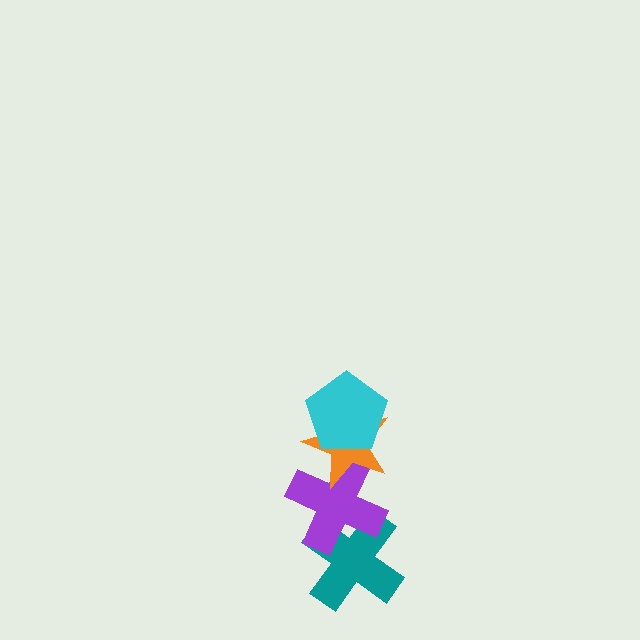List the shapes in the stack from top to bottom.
From top to bottom: the cyan pentagon, the orange star, the purple cross, the teal cross.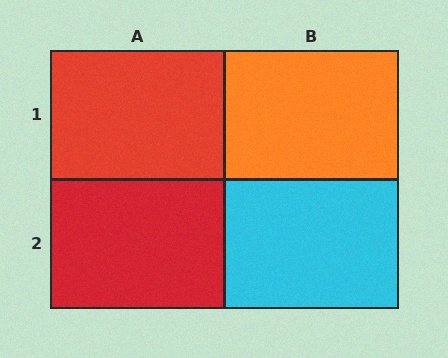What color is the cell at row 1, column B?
Orange.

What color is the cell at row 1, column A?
Red.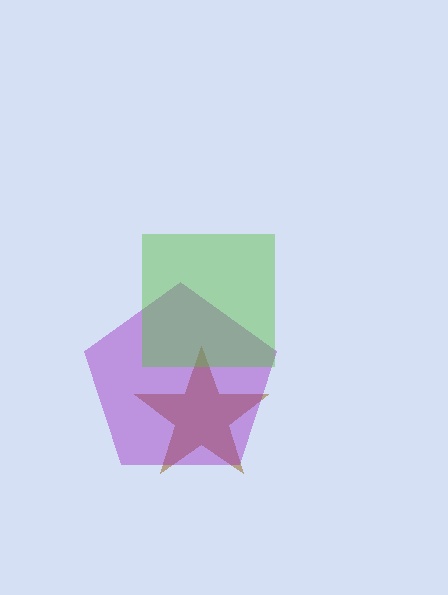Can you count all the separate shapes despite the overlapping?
Yes, there are 3 separate shapes.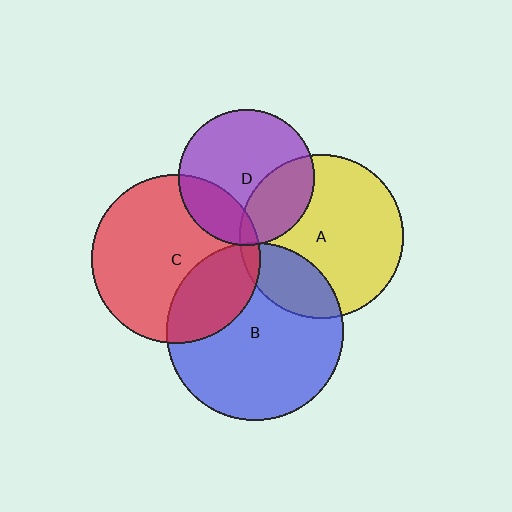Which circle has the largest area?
Circle B (blue).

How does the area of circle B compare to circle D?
Approximately 1.7 times.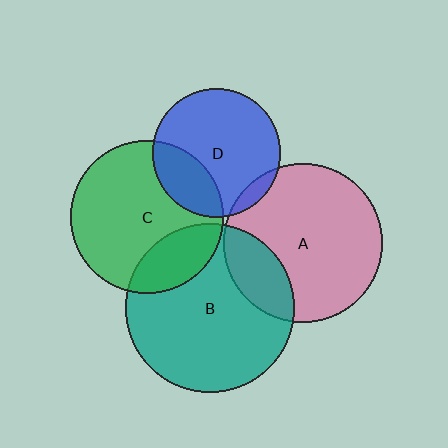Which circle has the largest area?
Circle B (teal).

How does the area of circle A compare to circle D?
Approximately 1.5 times.